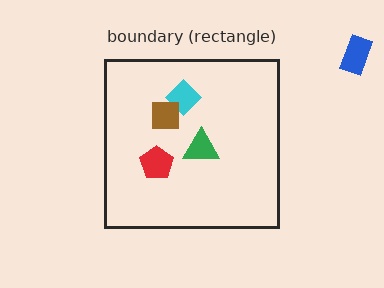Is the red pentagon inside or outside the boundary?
Inside.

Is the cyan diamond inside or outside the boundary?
Inside.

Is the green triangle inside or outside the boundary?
Inside.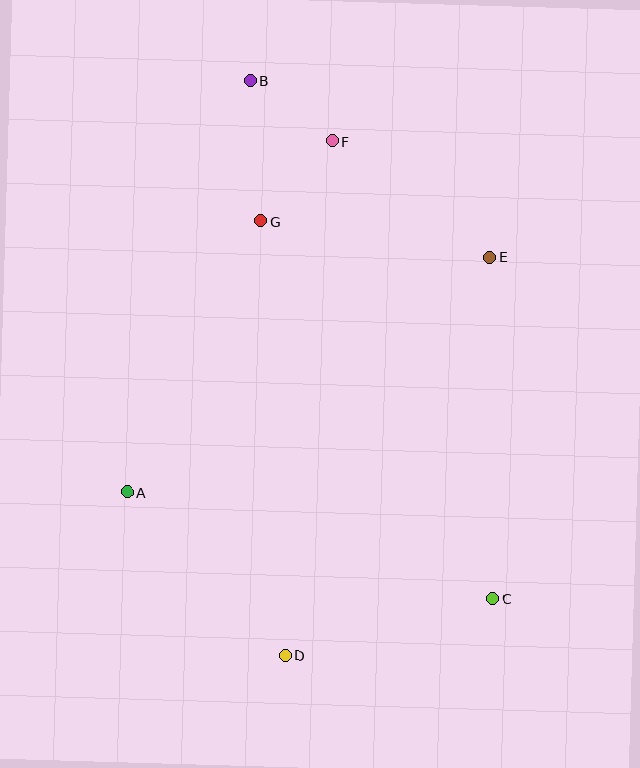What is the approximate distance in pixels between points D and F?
The distance between D and F is approximately 516 pixels.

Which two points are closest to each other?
Points B and F are closest to each other.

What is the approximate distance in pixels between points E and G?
The distance between E and G is approximately 232 pixels.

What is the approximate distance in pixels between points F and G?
The distance between F and G is approximately 108 pixels.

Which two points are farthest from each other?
Points B and D are farthest from each other.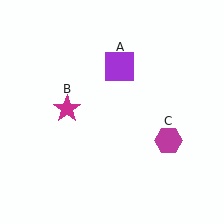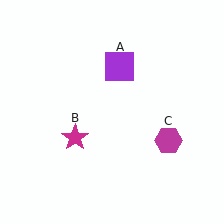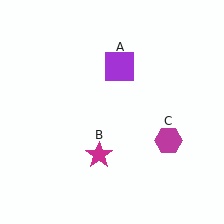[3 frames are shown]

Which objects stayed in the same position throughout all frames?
Purple square (object A) and magenta hexagon (object C) remained stationary.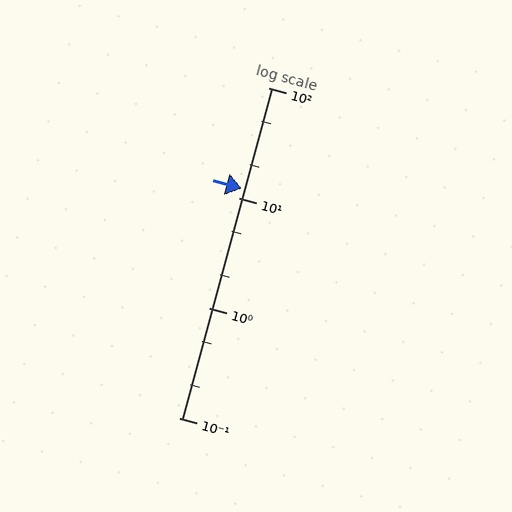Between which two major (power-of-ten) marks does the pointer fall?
The pointer is between 10 and 100.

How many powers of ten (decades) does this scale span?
The scale spans 3 decades, from 0.1 to 100.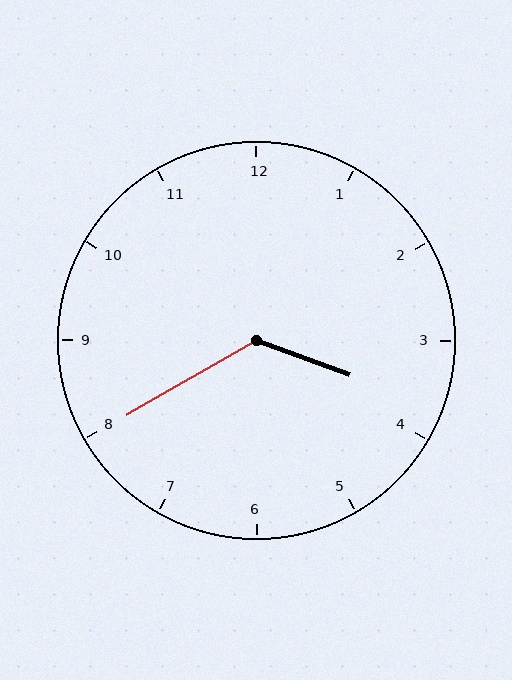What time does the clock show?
3:40.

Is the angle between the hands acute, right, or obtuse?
It is obtuse.